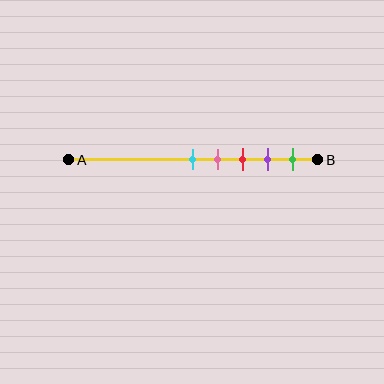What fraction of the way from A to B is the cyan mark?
The cyan mark is approximately 50% (0.5) of the way from A to B.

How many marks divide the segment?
There are 5 marks dividing the segment.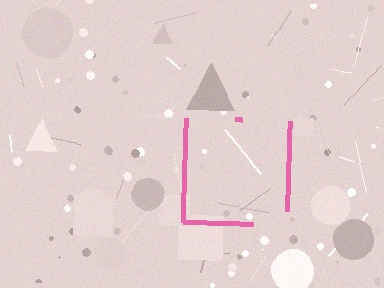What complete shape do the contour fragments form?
The contour fragments form a square.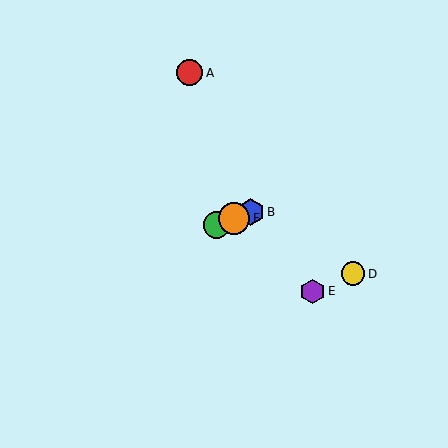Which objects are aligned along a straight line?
Objects B, C, F are aligned along a straight line.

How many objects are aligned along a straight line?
3 objects (B, C, F) are aligned along a straight line.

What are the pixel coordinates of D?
Object D is at (353, 274).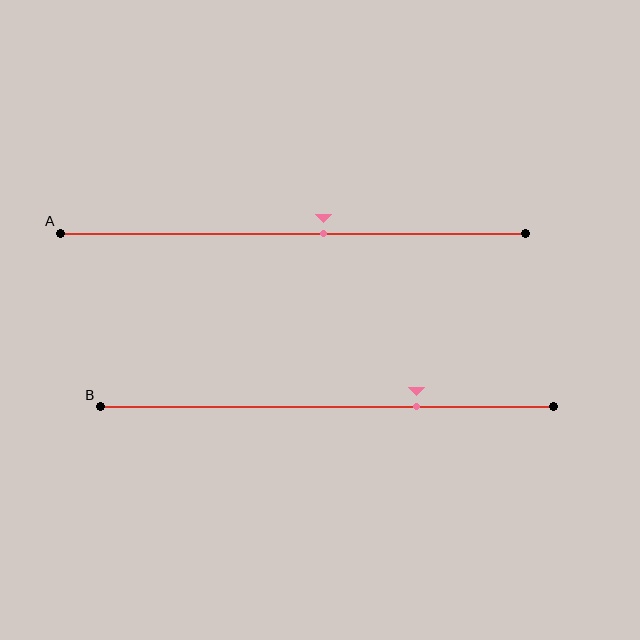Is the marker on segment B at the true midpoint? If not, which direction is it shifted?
No, the marker on segment B is shifted to the right by about 20% of the segment length.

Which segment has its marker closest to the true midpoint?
Segment A has its marker closest to the true midpoint.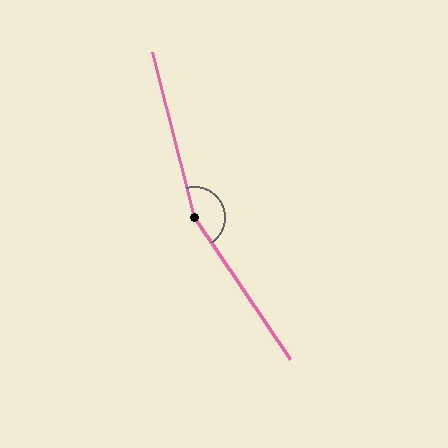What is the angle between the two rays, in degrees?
Approximately 160 degrees.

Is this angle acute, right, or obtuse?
It is obtuse.